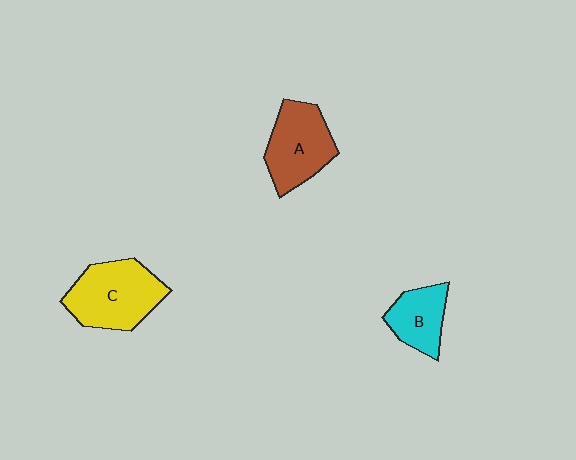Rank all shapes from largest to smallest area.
From largest to smallest: C (yellow), A (brown), B (cyan).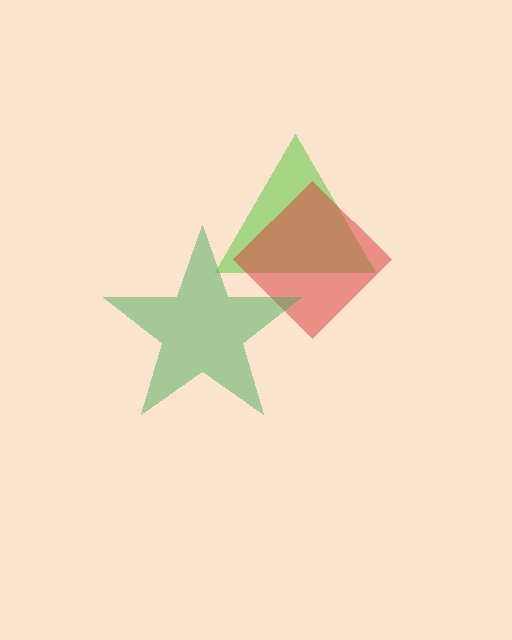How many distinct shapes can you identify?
There are 3 distinct shapes: a lime triangle, a red diamond, a green star.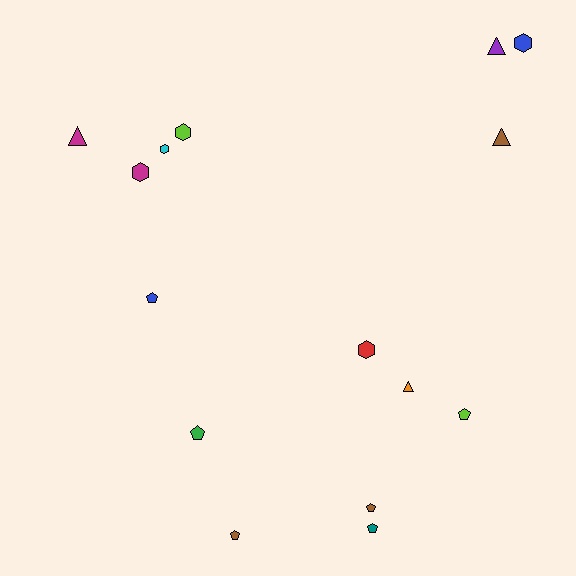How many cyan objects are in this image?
There is 1 cyan object.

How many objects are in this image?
There are 15 objects.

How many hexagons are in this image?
There are 5 hexagons.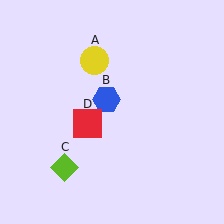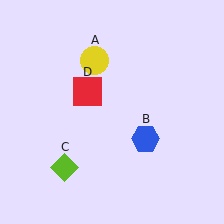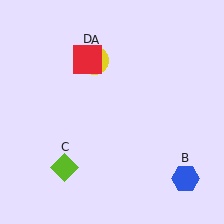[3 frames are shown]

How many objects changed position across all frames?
2 objects changed position: blue hexagon (object B), red square (object D).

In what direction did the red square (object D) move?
The red square (object D) moved up.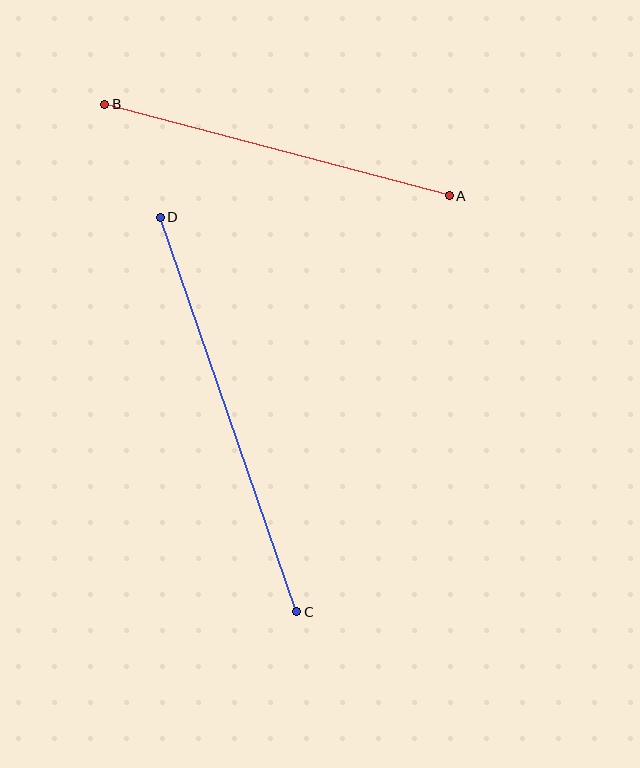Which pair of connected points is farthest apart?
Points C and D are farthest apart.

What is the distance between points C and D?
The distance is approximately 417 pixels.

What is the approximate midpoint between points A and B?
The midpoint is at approximately (277, 150) pixels.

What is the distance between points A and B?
The distance is approximately 356 pixels.